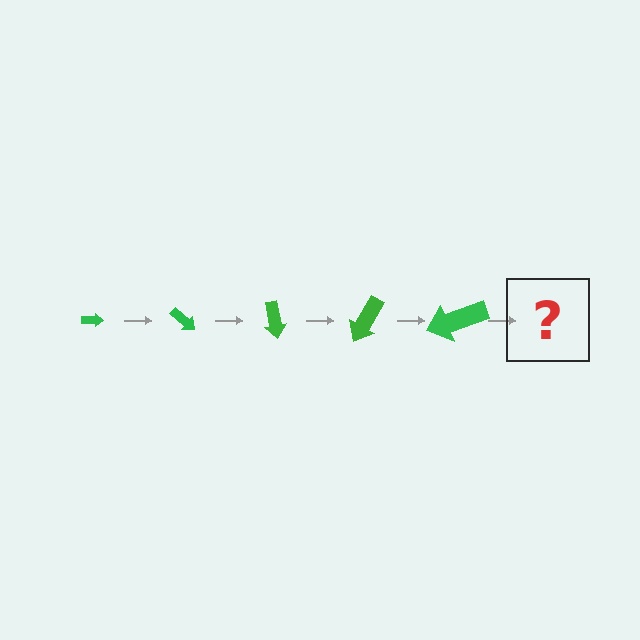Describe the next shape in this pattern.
It should be an arrow, larger than the previous one and rotated 200 degrees from the start.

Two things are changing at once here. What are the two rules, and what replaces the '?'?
The two rules are that the arrow grows larger each step and it rotates 40 degrees each step. The '?' should be an arrow, larger than the previous one and rotated 200 degrees from the start.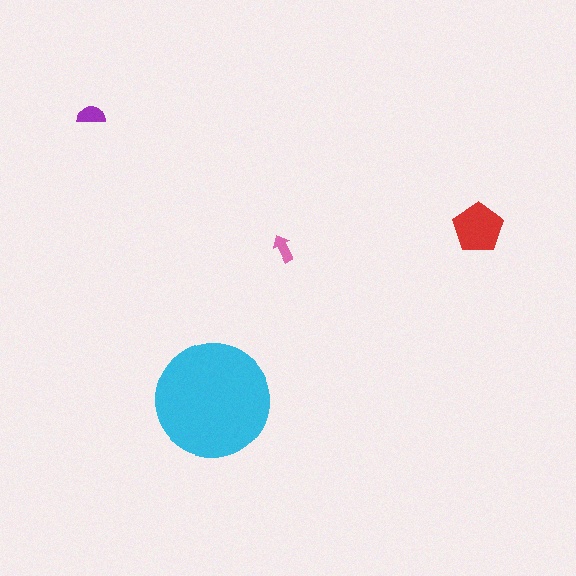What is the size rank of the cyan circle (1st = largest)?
1st.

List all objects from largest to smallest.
The cyan circle, the red pentagon, the purple semicircle, the pink arrow.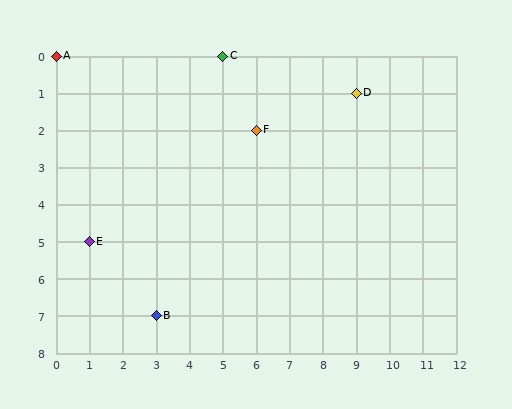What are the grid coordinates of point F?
Point F is at grid coordinates (6, 2).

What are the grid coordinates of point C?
Point C is at grid coordinates (5, 0).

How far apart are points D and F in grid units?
Points D and F are 3 columns and 1 row apart (about 3.2 grid units diagonally).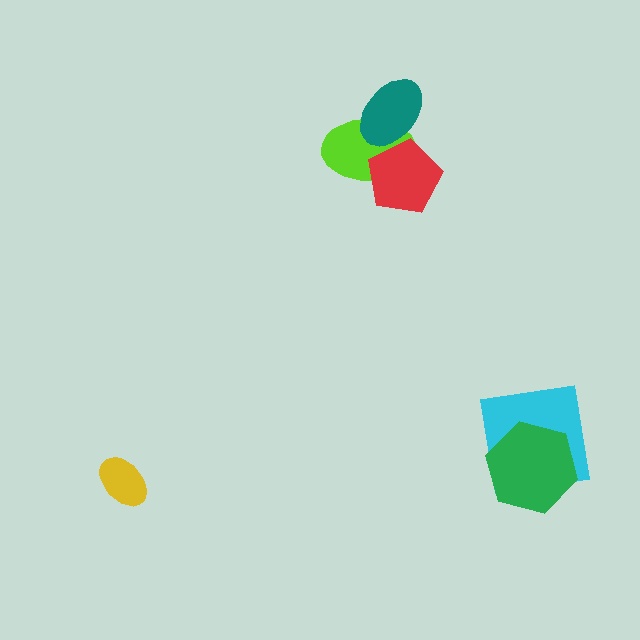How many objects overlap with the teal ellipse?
2 objects overlap with the teal ellipse.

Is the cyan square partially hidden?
Yes, it is partially covered by another shape.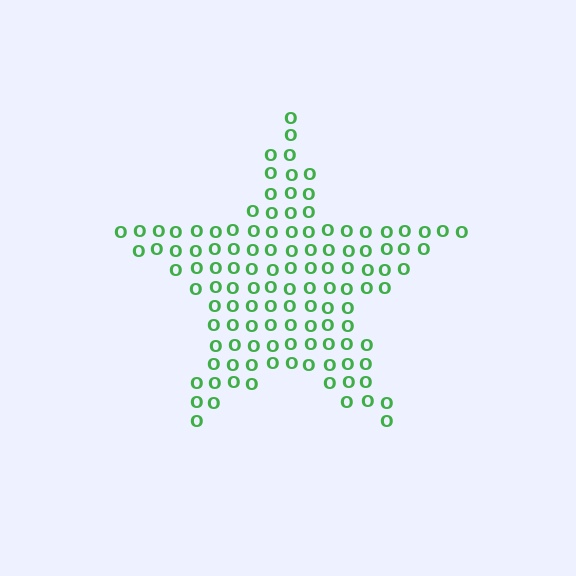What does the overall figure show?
The overall figure shows a star.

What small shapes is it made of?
It is made of small letter O's.